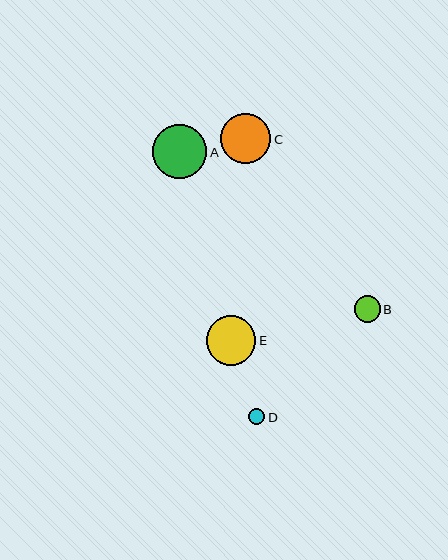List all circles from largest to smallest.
From largest to smallest: A, C, E, B, D.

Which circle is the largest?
Circle A is the largest with a size of approximately 54 pixels.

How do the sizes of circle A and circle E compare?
Circle A and circle E are approximately the same size.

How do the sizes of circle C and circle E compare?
Circle C and circle E are approximately the same size.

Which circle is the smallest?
Circle D is the smallest with a size of approximately 17 pixels.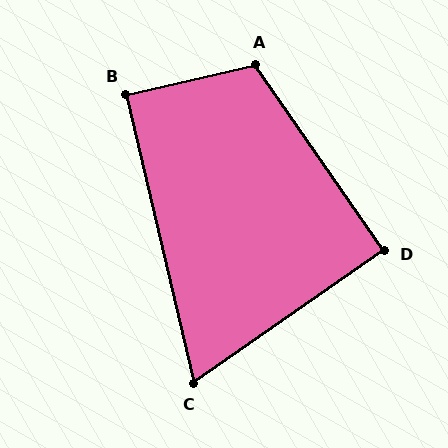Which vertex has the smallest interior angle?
C, at approximately 68 degrees.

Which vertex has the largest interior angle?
A, at approximately 112 degrees.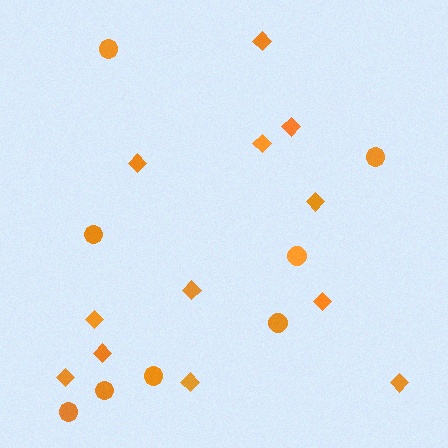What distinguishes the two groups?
There are 2 groups: one group of diamonds (12) and one group of circles (8).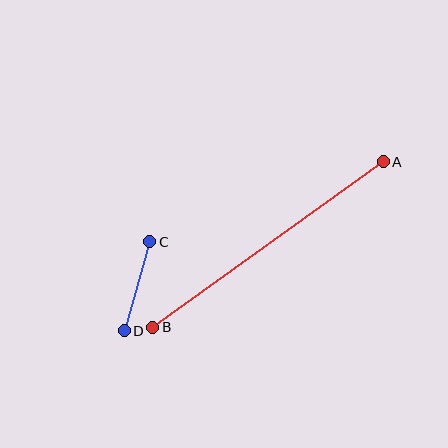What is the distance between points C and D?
The distance is approximately 93 pixels.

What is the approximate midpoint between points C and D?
The midpoint is at approximately (137, 286) pixels.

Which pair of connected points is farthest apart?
Points A and B are farthest apart.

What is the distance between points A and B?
The distance is approximately 284 pixels.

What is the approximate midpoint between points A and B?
The midpoint is at approximately (268, 245) pixels.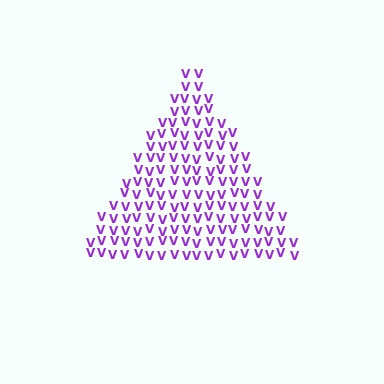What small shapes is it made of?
It is made of small letter V's.